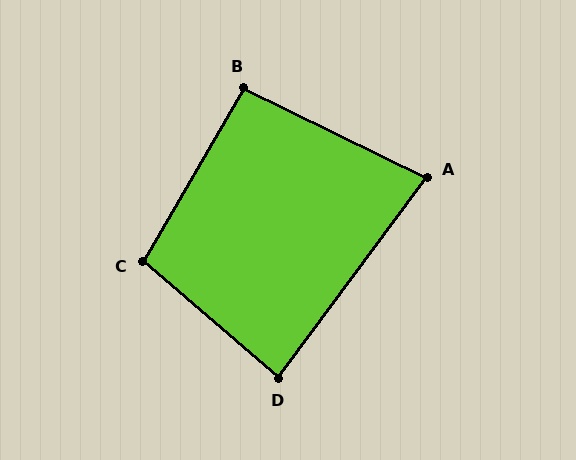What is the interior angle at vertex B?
Approximately 94 degrees (approximately right).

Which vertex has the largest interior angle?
C, at approximately 101 degrees.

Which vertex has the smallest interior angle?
A, at approximately 79 degrees.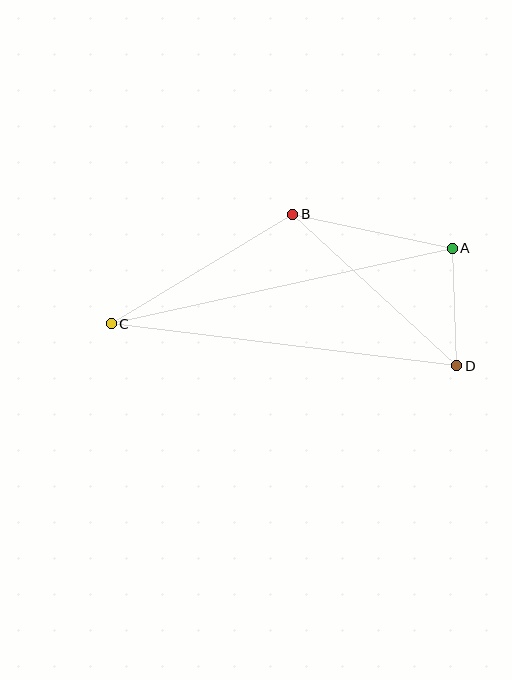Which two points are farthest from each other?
Points A and C are farthest from each other.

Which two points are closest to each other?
Points A and D are closest to each other.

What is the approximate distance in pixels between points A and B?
The distance between A and B is approximately 164 pixels.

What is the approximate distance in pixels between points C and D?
The distance between C and D is approximately 348 pixels.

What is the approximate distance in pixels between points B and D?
The distance between B and D is approximately 224 pixels.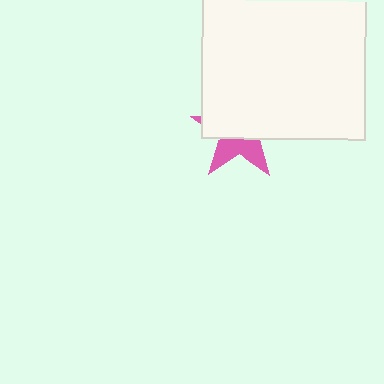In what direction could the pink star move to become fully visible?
The pink star could move down. That would shift it out from behind the white rectangle entirely.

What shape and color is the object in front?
The object in front is a white rectangle.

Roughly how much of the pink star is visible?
A small part of it is visible (roughly 37%).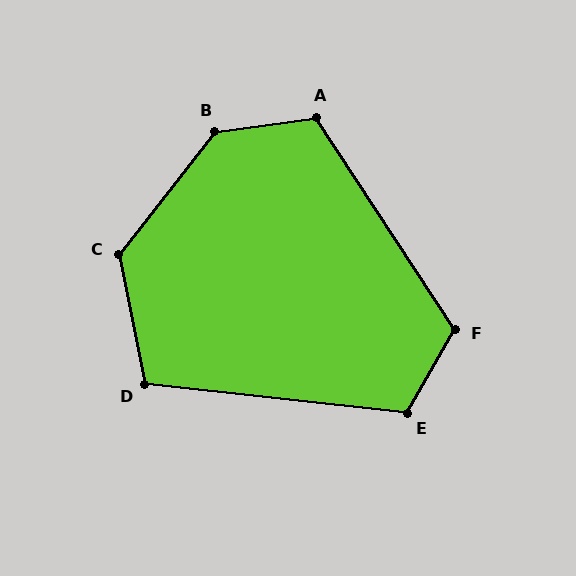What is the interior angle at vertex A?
Approximately 116 degrees (obtuse).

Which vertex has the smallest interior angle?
D, at approximately 108 degrees.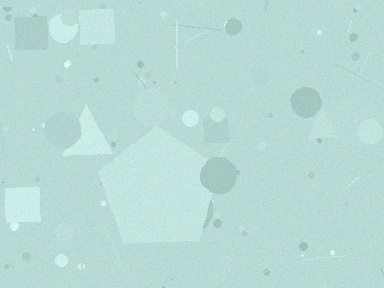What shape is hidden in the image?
A pentagon is hidden in the image.